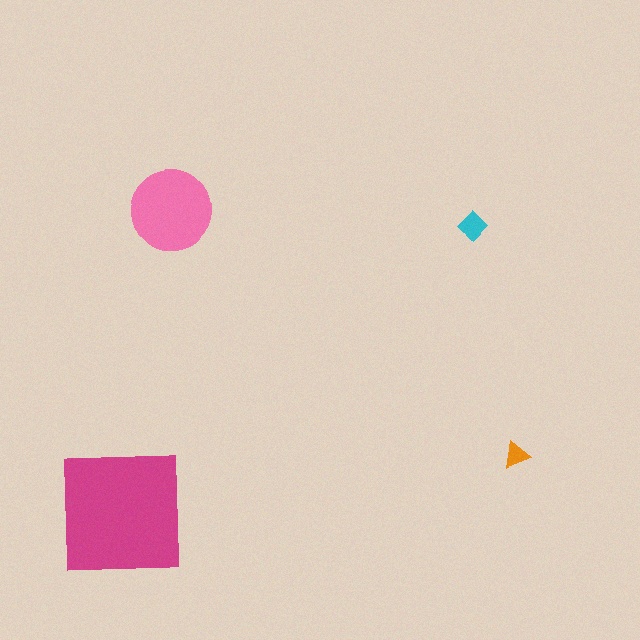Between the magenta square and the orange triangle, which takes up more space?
The magenta square.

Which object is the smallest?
The orange triangle.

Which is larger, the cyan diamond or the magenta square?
The magenta square.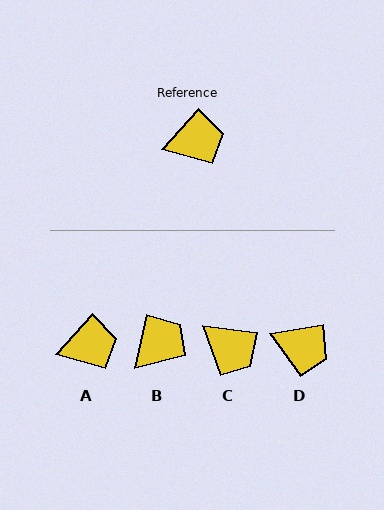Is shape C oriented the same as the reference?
No, it is off by about 55 degrees.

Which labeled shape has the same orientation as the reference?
A.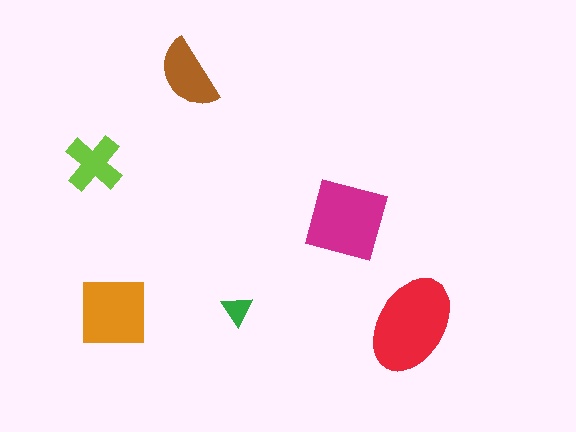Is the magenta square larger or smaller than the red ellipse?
Smaller.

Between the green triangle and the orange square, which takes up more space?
The orange square.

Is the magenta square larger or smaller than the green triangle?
Larger.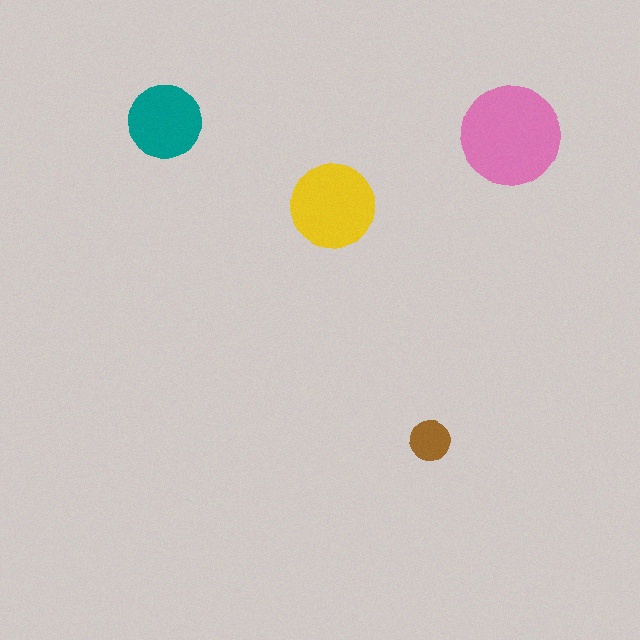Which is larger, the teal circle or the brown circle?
The teal one.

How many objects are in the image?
There are 4 objects in the image.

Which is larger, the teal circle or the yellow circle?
The yellow one.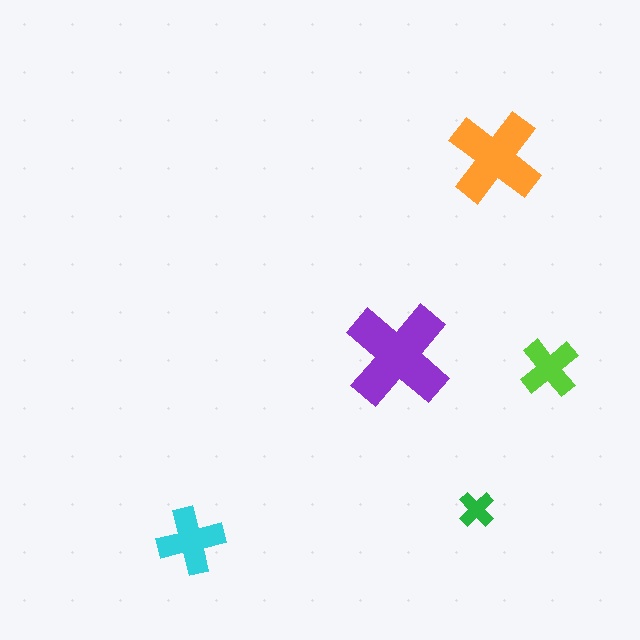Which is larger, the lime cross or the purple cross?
The purple one.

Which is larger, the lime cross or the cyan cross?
The cyan one.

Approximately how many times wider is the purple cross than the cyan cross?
About 1.5 times wider.